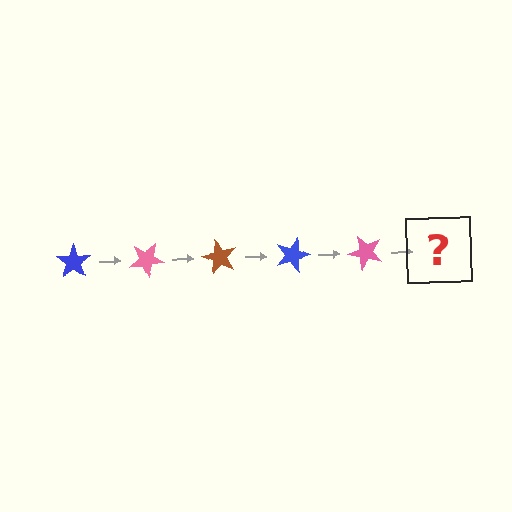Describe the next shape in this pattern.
It should be a brown star, rotated 150 degrees from the start.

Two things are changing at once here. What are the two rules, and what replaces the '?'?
The two rules are that it rotates 30 degrees each step and the color cycles through blue, pink, and brown. The '?' should be a brown star, rotated 150 degrees from the start.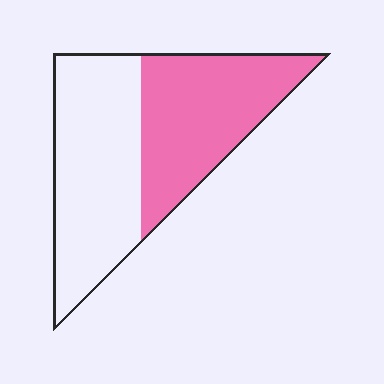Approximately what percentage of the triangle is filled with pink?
Approximately 45%.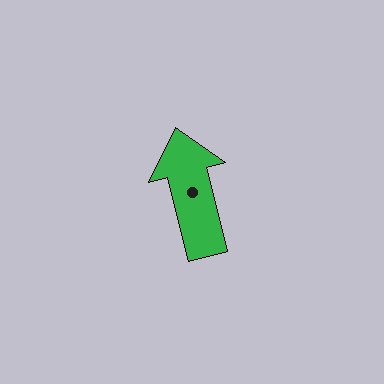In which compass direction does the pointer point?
North.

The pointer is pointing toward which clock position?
Roughly 12 o'clock.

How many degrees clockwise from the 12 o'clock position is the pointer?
Approximately 346 degrees.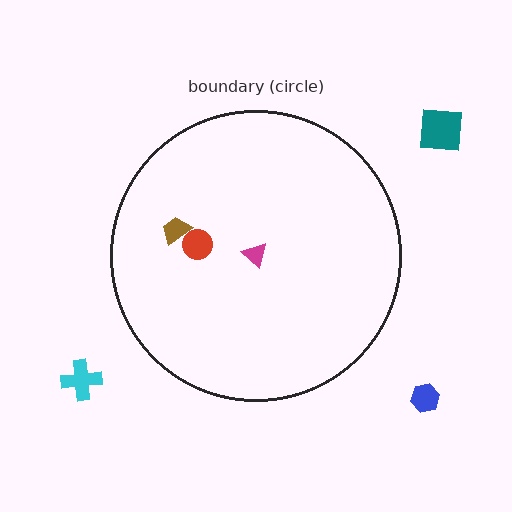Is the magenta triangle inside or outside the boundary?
Inside.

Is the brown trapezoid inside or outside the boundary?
Inside.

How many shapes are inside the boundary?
3 inside, 3 outside.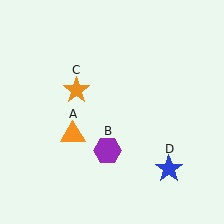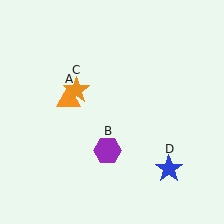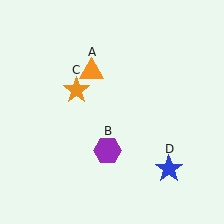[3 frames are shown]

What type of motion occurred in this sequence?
The orange triangle (object A) rotated clockwise around the center of the scene.